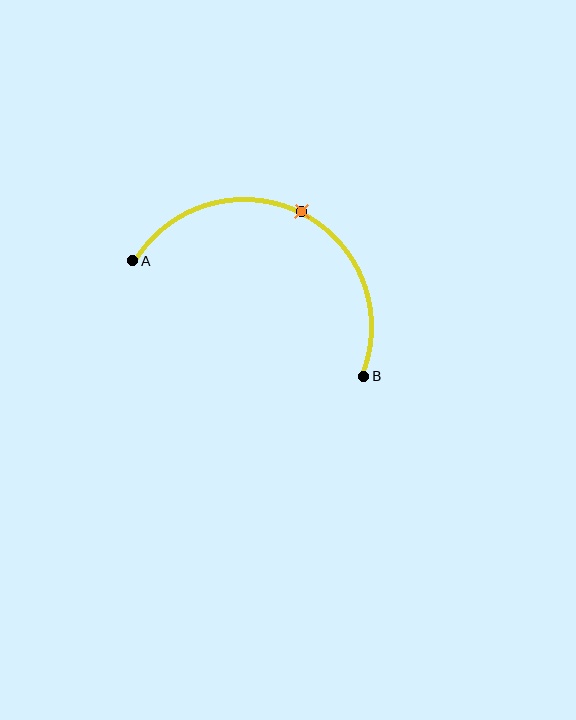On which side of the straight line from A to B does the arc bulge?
The arc bulges above the straight line connecting A and B.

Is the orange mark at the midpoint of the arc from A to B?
Yes. The orange mark lies on the arc at equal arc-length from both A and B — it is the arc midpoint.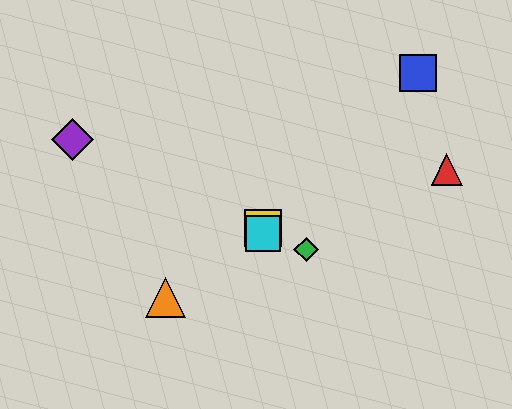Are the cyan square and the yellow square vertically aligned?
Yes, both are at x≈263.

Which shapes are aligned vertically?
The yellow square, the cyan square are aligned vertically.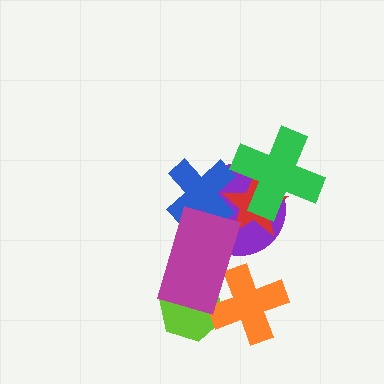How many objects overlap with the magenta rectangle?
4 objects overlap with the magenta rectangle.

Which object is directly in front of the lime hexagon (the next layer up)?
The orange cross is directly in front of the lime hexagon.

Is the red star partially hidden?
Yes, it is partially covered by another shape.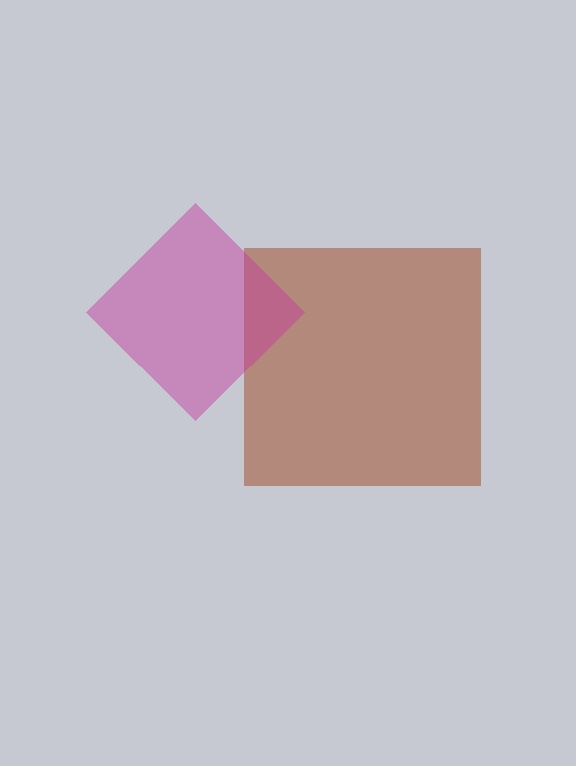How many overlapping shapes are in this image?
There are 2 overlapping shapes in the image.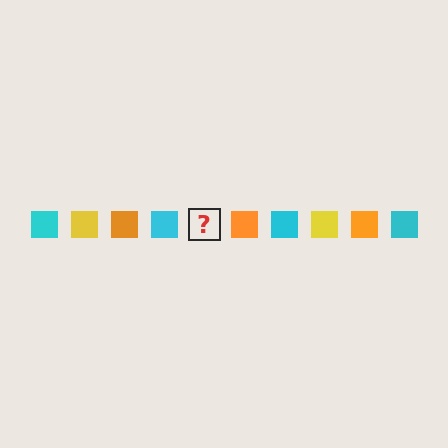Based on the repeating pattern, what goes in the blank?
The blank should be a yellow square.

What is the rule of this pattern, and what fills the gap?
The rule is that the pattern cycles through cyan, yellow, orange squares. The gap should be filled with a yellow square.